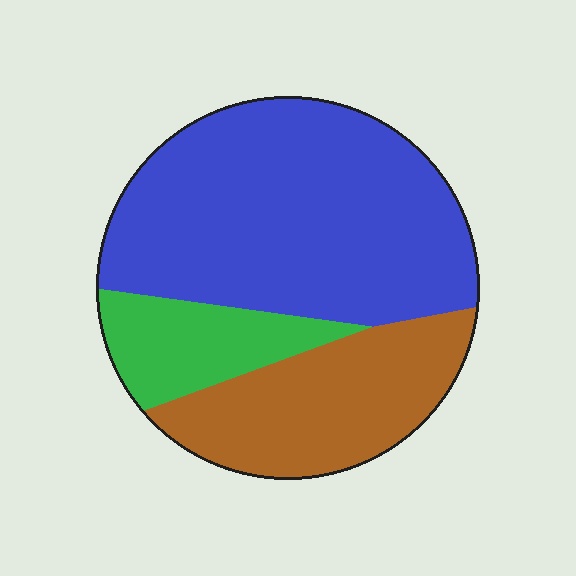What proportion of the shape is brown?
Brown takes up between a sixth and a third of the shape.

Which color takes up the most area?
Blue, at roughly 55%.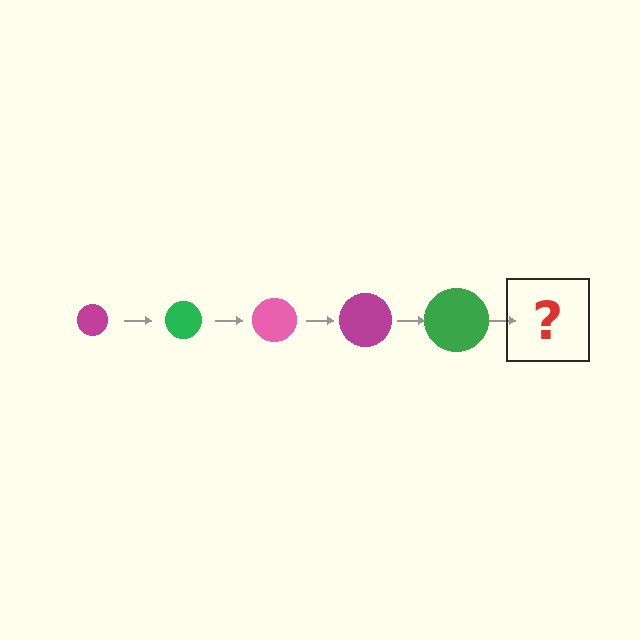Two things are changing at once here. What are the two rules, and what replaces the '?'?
The two rules are that the circle grows larger each step and the color cycles through magenta, green, and pink. The '?' should be a pink circle, larger than the previous one.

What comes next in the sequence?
The next element should be a pink circle, larger than the previous one.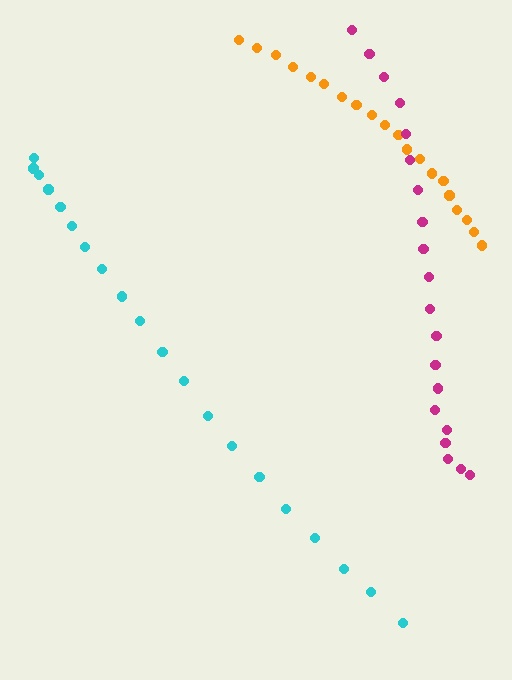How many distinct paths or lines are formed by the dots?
There are 3 distinct paths.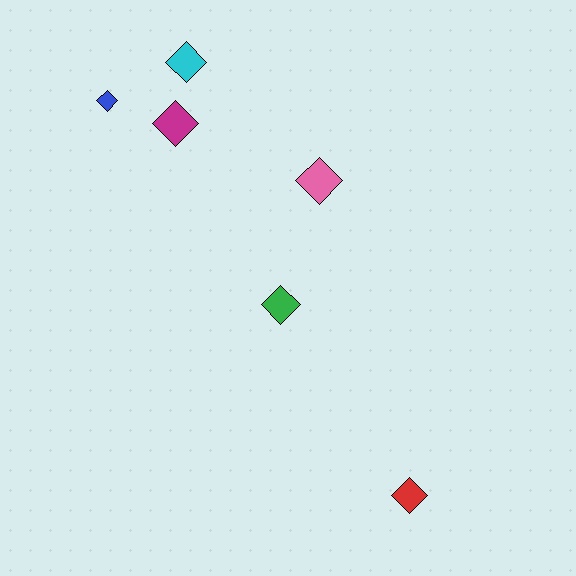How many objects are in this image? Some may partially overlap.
There are 6 objects.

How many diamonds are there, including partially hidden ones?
There are 6 diamonds.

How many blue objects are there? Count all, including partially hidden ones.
There is 1 blue object.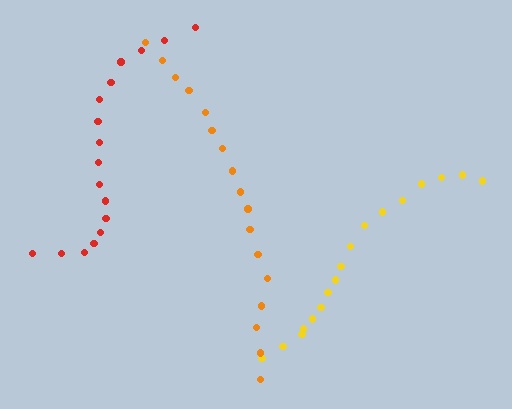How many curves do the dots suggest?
There are 3 distinct paths.